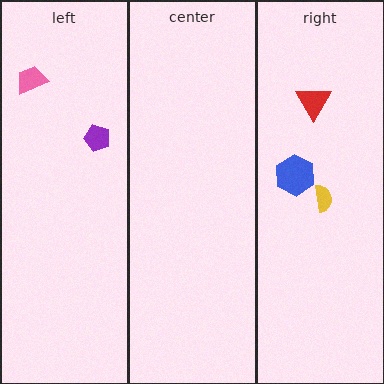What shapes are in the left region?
The purple pentagon, the pink trapezoid.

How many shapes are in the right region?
3.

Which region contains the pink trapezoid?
The left region.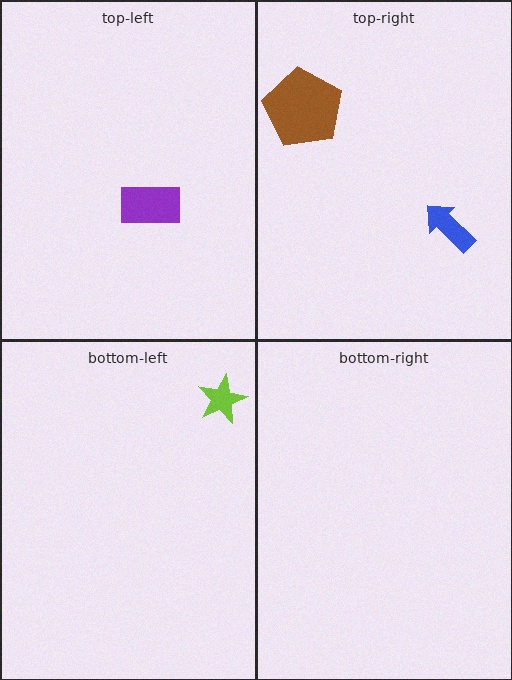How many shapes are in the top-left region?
1.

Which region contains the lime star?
The bottom-left region.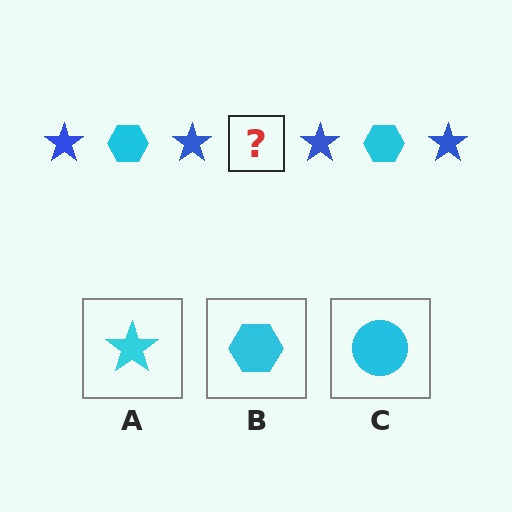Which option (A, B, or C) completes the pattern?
B.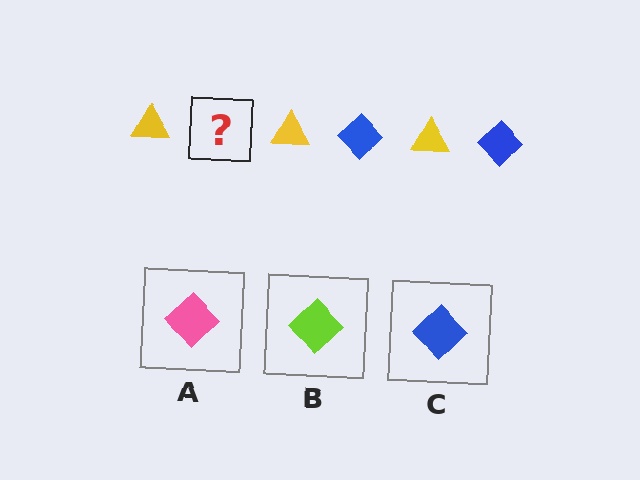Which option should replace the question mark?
Option C.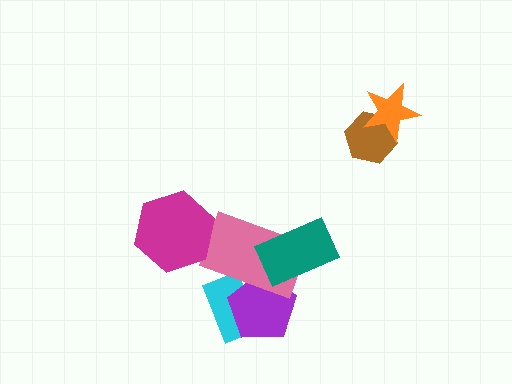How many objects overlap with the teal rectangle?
1 object overlaps with the teal rectangle.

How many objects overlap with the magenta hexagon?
0 objects overlap with the magenta hexagon.